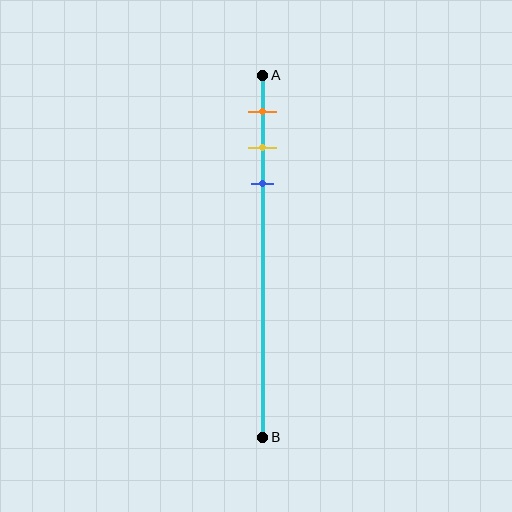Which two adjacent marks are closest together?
The yellow and blue marks are the closest adjacent pair.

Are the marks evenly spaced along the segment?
Yes, the marks are approximately evenly spaced.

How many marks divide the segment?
There are 3 marks dividing the segment.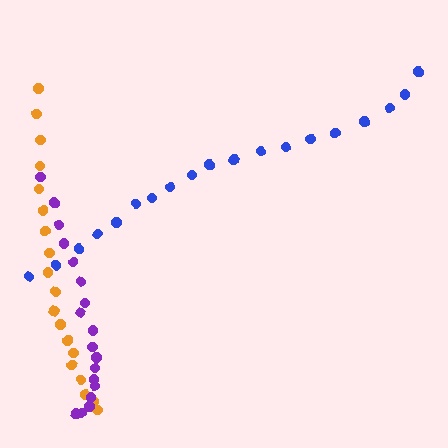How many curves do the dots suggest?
There are 3 distinct paths.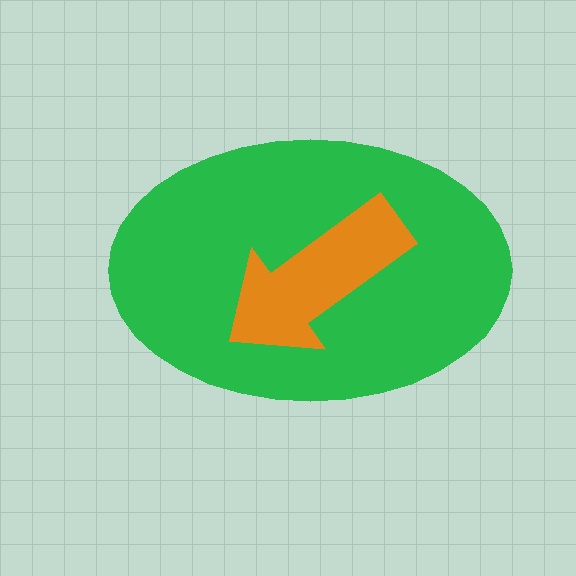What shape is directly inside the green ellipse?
The orange arrow.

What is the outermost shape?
The green ellipse.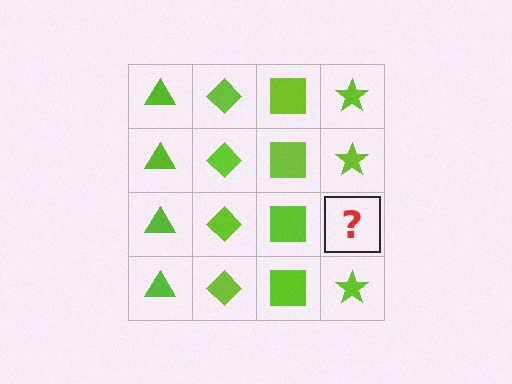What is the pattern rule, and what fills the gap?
The rule is that each column has a consistent shape. The gap should be filled with a lime star.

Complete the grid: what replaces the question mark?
The question mark should be replaced with a lime star.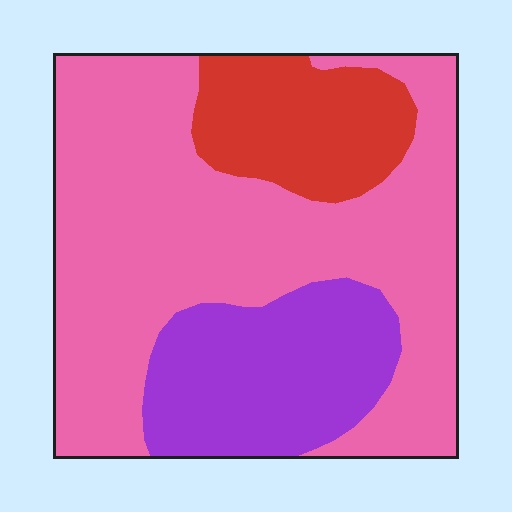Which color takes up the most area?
Pink, at roughly 60%.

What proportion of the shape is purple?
Purple takes up between a sixth and a third of the shape.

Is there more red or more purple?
Purple.